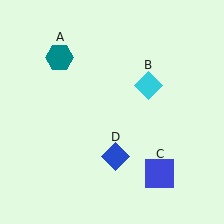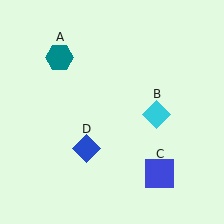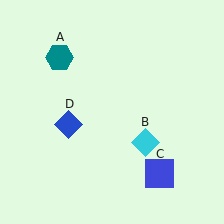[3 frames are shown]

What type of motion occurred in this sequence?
The cyan diamond (object B), blue diamond (object D) rotated clockwise around the center of the scene.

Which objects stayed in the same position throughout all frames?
Teal hexagon (object A) and blue square (object C) remained stationary.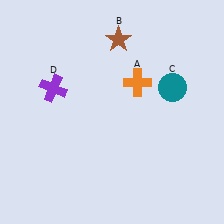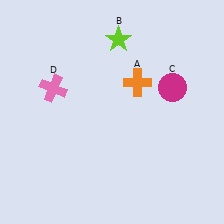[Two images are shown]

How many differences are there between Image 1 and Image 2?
There are 3 differences between the two images.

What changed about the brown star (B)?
In Image 1, B is brown. In Image 2, it changed to lime.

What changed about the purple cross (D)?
In Image 1, D is purple. In Image 2, it changed to pink.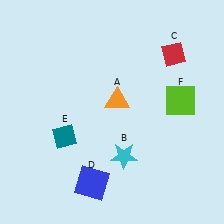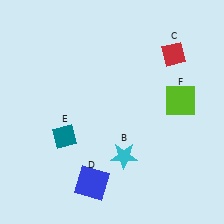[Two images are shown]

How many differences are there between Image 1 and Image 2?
There is 1 difference between the two images.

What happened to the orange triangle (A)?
The orange triangle (A) was removed in Image 2. It was in the top-right area of Image 1.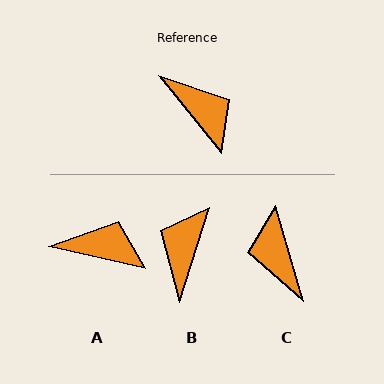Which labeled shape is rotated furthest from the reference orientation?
C, about 157 degrees away.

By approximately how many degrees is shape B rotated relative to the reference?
Approximately 123 degrees counter-clockwise.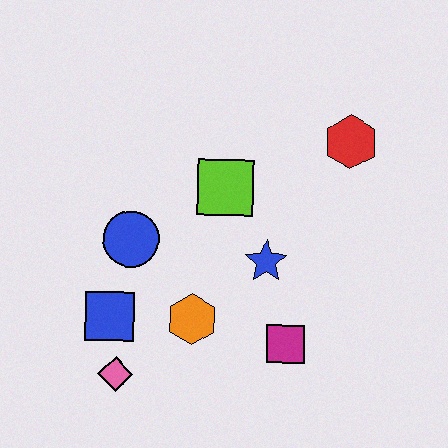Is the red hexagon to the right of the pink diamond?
Yes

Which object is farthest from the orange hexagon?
The red hexagon is farthest from the orange hexagon.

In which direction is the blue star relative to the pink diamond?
The blue star is to the right of the pink diamond.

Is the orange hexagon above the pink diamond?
Yes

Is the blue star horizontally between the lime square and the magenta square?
Yes